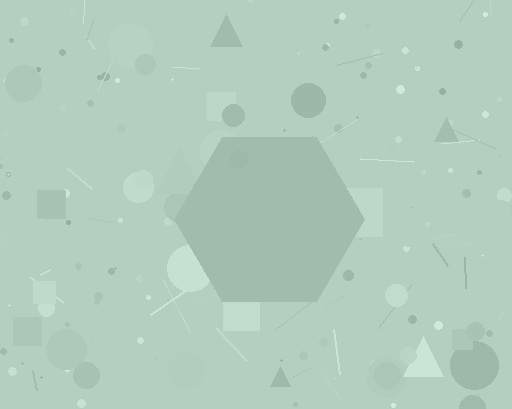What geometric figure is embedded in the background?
A hexagon is embedded in the background.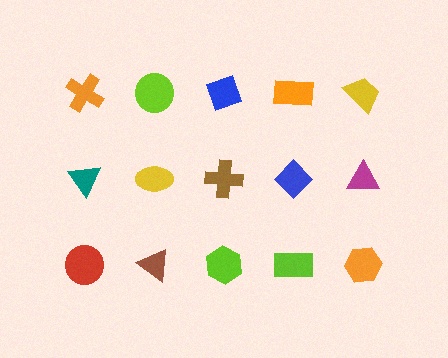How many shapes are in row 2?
5 shapes.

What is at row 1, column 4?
An orange rectangle.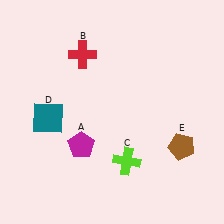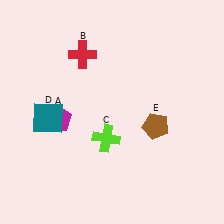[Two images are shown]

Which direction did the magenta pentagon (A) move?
The magenta pentagon (A) moved up.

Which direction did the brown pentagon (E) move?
The brown pentagon (E) moved left.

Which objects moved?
The objects that moved are: the magenta pentagon (A), the lime cross (C), the brown pentagon (E).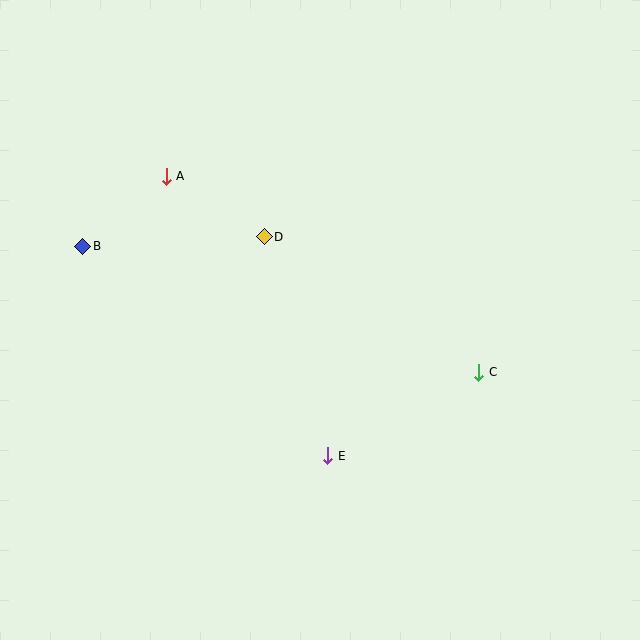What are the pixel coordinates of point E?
Point E is at (328, 456).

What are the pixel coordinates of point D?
Point D is at (264, 237).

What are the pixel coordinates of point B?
Point B is at (83, 246).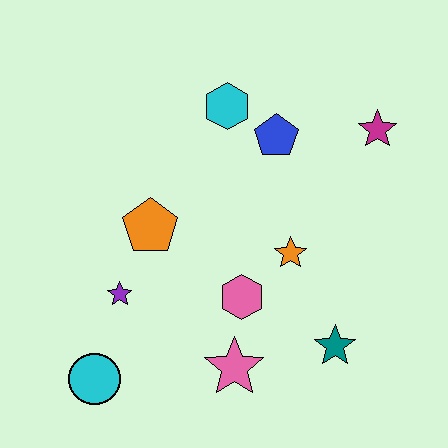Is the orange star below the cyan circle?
No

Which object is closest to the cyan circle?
The purple star is closest to the cyan circle.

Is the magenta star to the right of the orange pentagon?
Yes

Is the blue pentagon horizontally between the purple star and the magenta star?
Yes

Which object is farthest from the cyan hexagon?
The cyan circle is farthest from the cyan hexagon.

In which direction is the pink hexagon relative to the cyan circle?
The pink hexagon is to the right of the cyan circle.